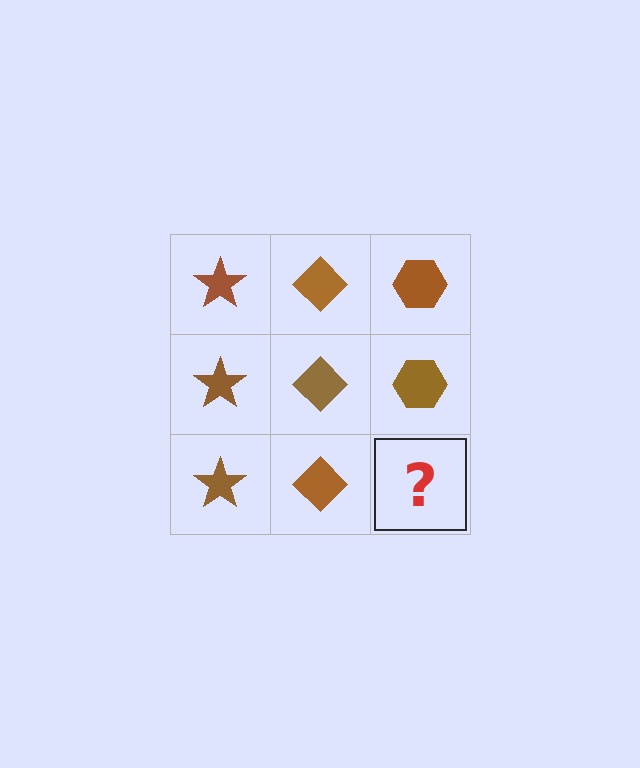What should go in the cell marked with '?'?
The missing cell should contain a brown hexagon.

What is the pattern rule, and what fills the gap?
The rule is that each column has a consistent shape. The gap should be filled with a brown hexagon.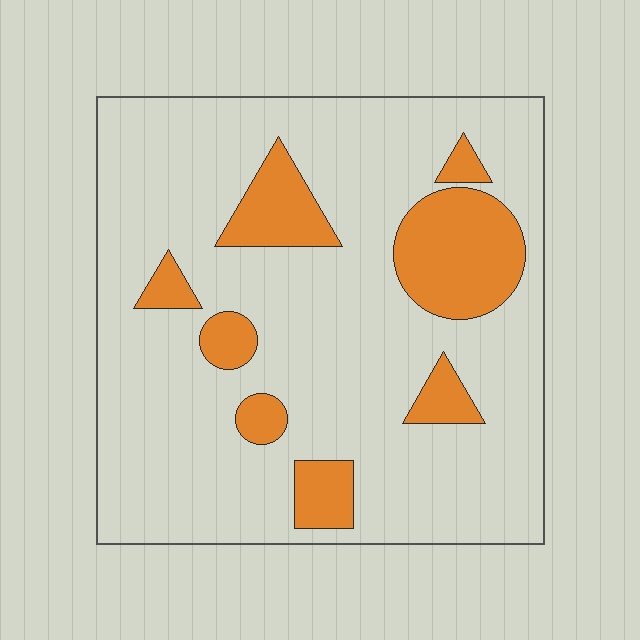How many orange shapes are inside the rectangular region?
8.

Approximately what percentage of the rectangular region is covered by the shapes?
Approximately 20%.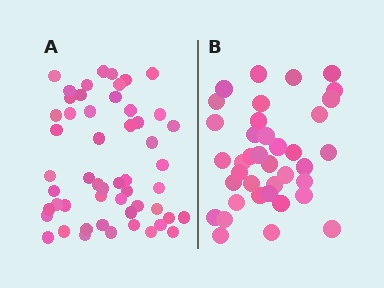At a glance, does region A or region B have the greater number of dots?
Region A (the left region) has more dots.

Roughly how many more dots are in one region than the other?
Region A has approximately 15 more dots than region B.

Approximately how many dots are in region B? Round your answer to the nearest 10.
About 40 dots. (The exact count is 38, which rounds to 40.)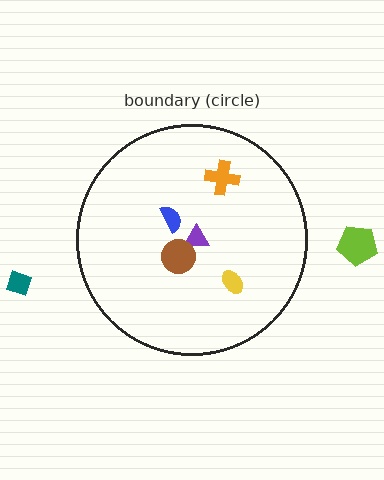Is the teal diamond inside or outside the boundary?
Outside.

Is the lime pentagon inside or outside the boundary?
Outside.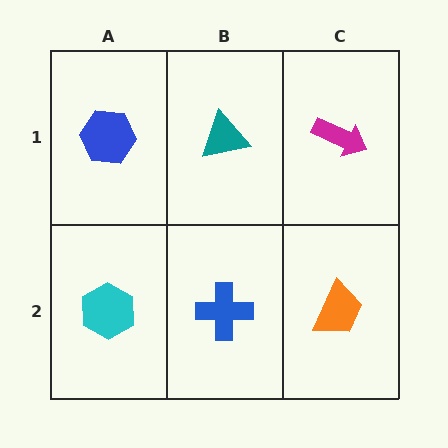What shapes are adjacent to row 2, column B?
A teal triangle (row 1, column B), a cyan hexagon (row 2, column A), an orange trapezoid (row 2, column C).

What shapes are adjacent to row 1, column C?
An orange trapezoid (row 2, column C), a teal triangle (row 1, column B).